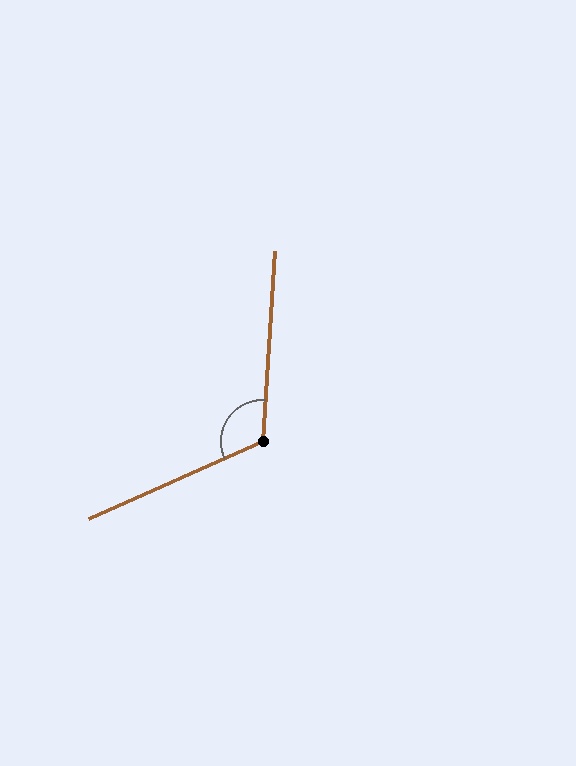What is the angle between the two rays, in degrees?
Approximately 118 degrees.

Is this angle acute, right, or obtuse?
It is obtuse.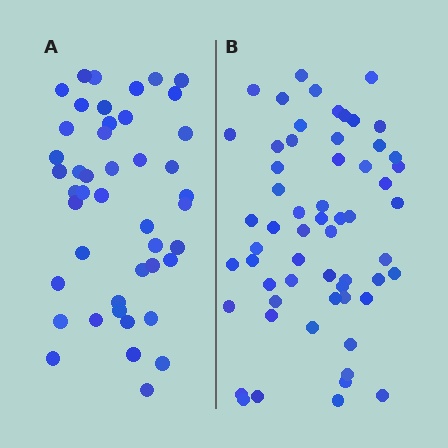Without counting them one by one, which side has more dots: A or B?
Region B (the right region) has more dots.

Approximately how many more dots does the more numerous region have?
Region B has approximately 15 more dots than region A.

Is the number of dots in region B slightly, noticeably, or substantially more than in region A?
Region B has noticeably more, but not dramatically so. The ratio is roughly 1.3 to 1.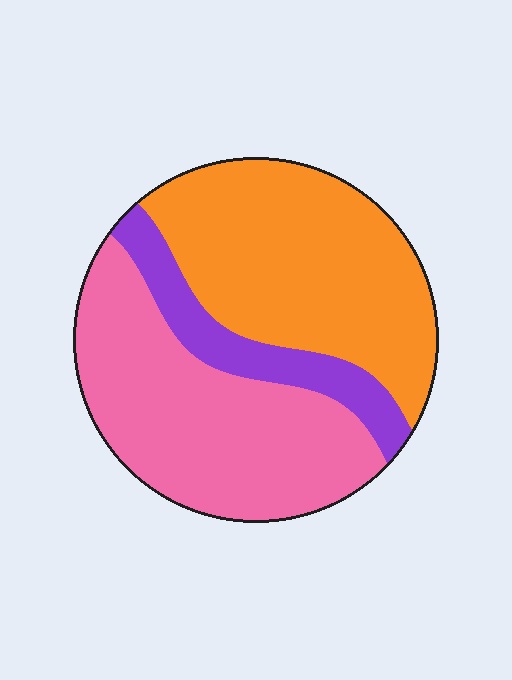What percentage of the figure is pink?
Pink takes up about two fifths (2/5) of the figure.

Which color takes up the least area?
Purple, at roughly 15%.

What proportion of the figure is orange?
Orange covers around 45% of the figure.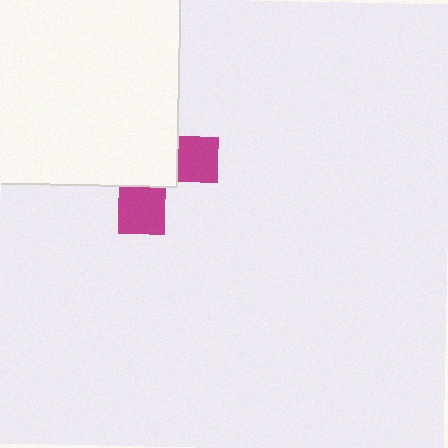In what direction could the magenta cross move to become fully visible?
The magenta cross could move toward the lower-right. That would shift it out from behind the white square entirely.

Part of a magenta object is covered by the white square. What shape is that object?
It is a cross.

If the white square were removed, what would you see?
You would see the complete magenta cross.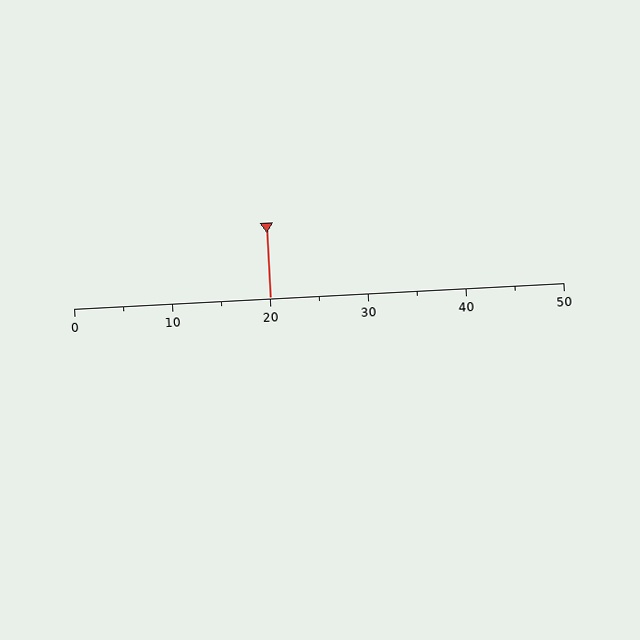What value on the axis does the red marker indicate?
The marker indicates approximately 20.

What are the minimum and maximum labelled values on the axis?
The axis runs from 0 to 50.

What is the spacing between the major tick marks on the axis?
The major ticks are spaced 10 apart.